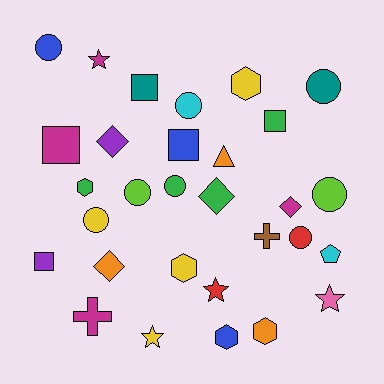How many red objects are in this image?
There are 2 red objects.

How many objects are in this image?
There are 30 objects.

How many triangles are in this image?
There is 1 triangle.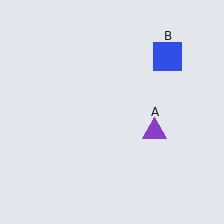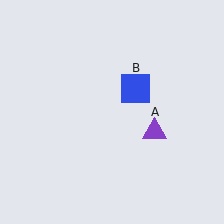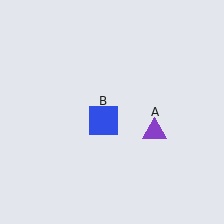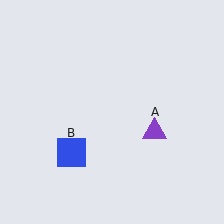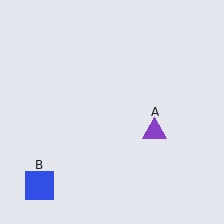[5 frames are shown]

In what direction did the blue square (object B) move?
The blue square (object B) moved down and to the left.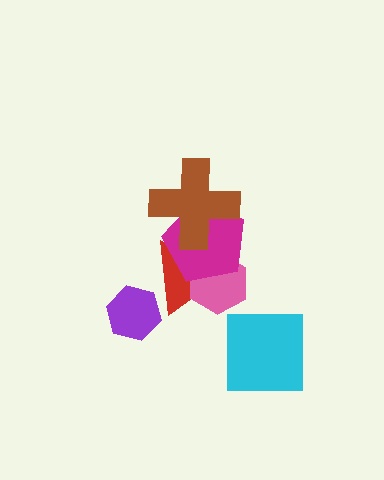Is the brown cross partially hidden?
No, no other shape covers it.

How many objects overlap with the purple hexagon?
1 object overlaps with the purple hexagon.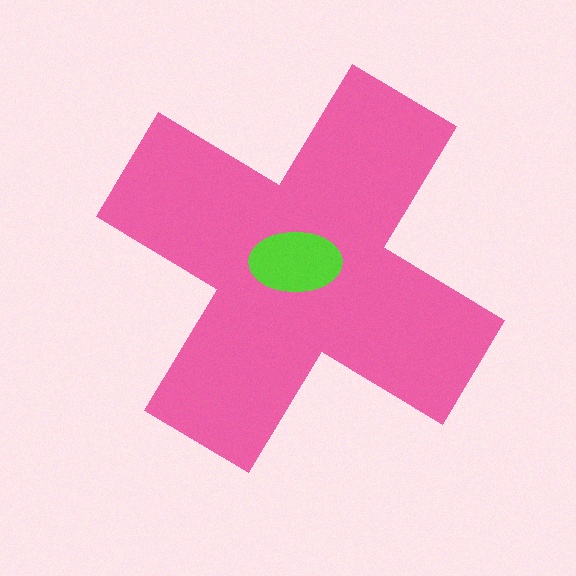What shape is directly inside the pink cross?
The lime ellipse.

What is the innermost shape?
The lime ellipse.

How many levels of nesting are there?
2.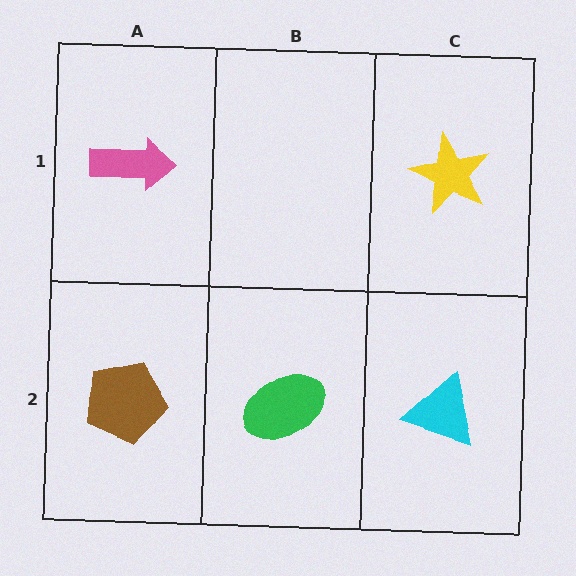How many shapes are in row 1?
2 shapes.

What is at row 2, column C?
A cyan triangle.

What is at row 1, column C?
A yellow star.